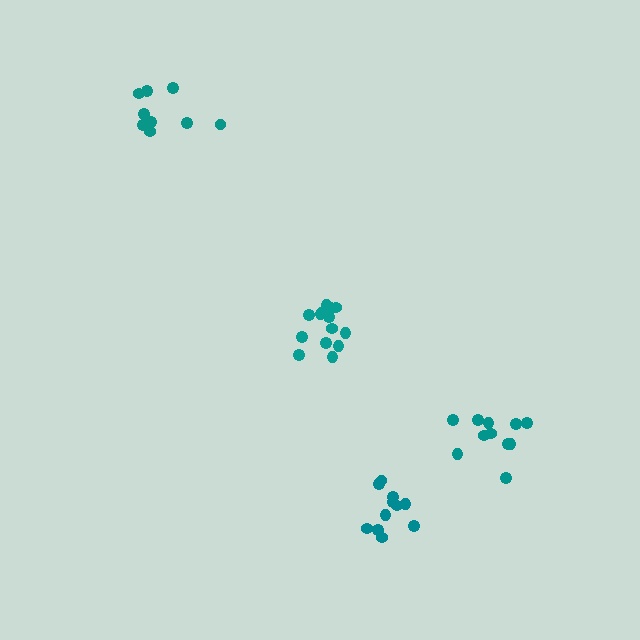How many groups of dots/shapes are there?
There are 4 groups.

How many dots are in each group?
Group 1: 15 dots, Group 2: 9 dots, Group 3: 11 dots, Group 4: 11 dots (46 total).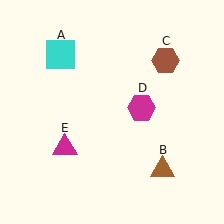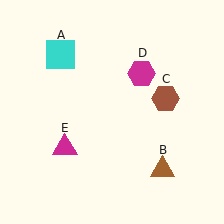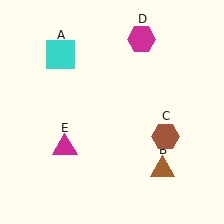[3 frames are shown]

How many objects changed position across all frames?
2 objects changed position: brown hexagon (object C), magenta hexagon (object D).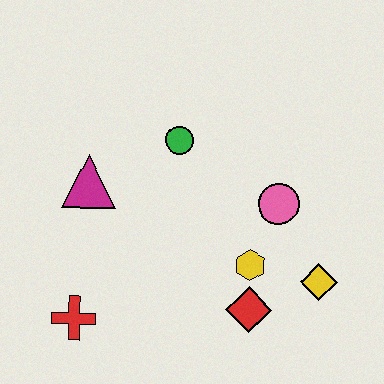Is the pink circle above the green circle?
No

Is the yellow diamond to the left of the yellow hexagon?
No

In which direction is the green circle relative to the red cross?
The green circle is above the red cross.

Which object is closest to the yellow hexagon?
The red diamond is closest to the yellow hexagon.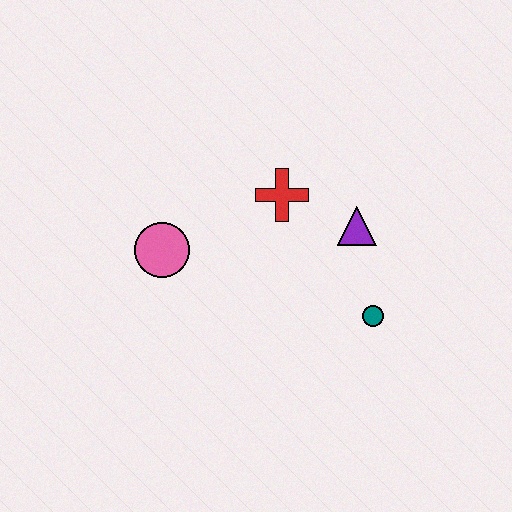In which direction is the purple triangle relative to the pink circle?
The purple triangle is to the right of the pink circle.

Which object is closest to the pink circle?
The red cross is closest to the pink circle.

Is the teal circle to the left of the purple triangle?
No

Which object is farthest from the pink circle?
The teal circle is farthest from the pink circle.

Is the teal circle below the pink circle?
Yes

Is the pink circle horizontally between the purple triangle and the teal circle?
No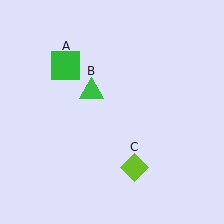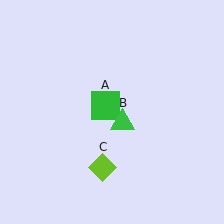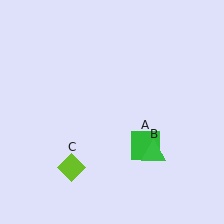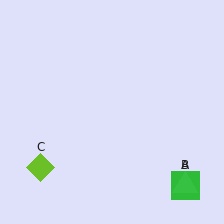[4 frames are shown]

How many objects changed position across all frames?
3 objects changed position: green square (object A), green triangle (object B), lime diamond (object C).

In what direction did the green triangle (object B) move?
The green triangle (object B) moved down and to the right.